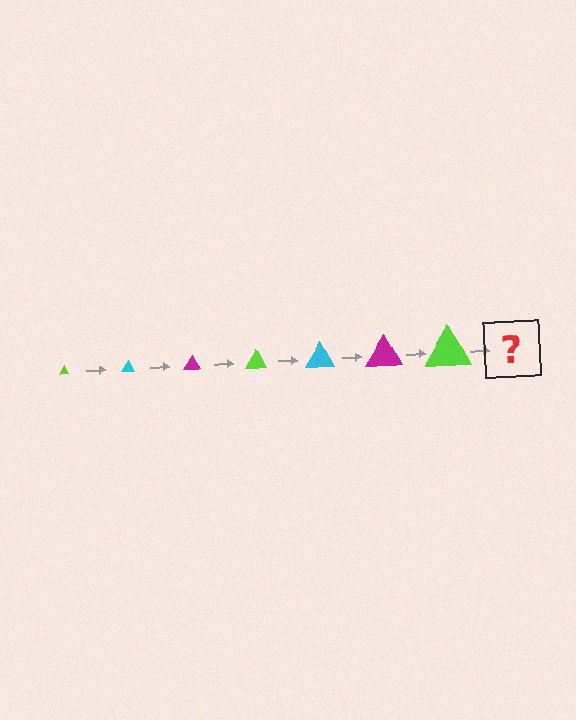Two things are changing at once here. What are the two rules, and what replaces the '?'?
The two rules are that the triangle grows larger each step and the color cycles through lime, cyan, and magenta. The '?' should be a cyan triangle, larger than the previous one.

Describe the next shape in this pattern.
It should be a cyan triangle, larger than the previous one.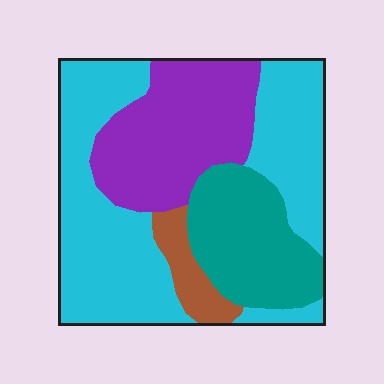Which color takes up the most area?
Cyan, at roughly 50%.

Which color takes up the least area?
Brown, at roughly 5%.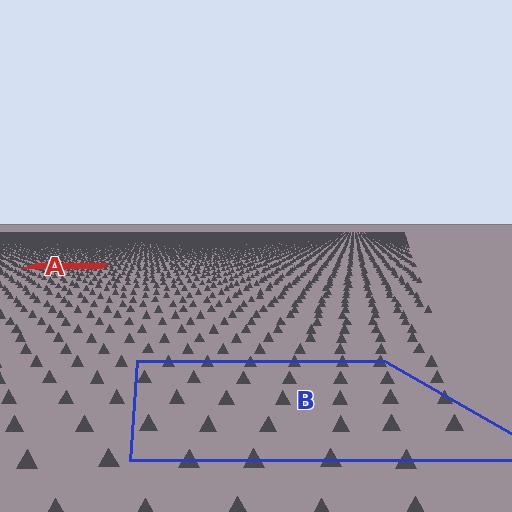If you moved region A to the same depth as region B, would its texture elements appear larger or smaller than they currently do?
They would appear larger. At a closer depth, the same texture elements are projected at a bigger on-screen size.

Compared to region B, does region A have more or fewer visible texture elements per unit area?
Region A has more texture elements per unit area — they are packed more densely because it is farther away.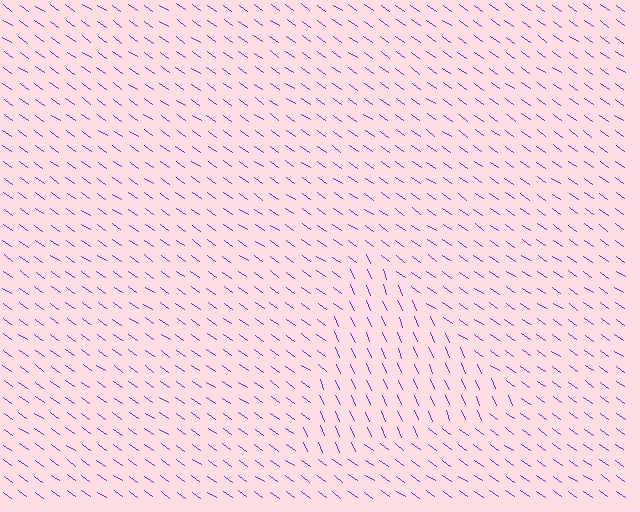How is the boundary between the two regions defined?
The boundary is defined purely by a change in line orientation (approximately 31 degrees difference). All lines are the same color and thickness.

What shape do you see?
I see a triangle.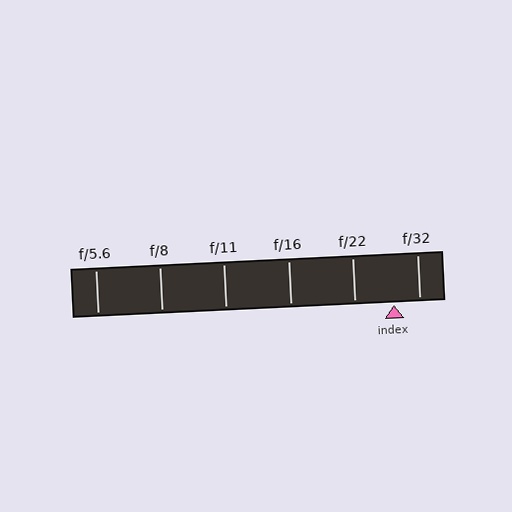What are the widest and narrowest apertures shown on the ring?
The widest aperture shown is f/5.6 and the narrowest is f/32.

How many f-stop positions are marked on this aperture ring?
There are 6 f-stop positions marked.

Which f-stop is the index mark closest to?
The index mark is closest to f/32.